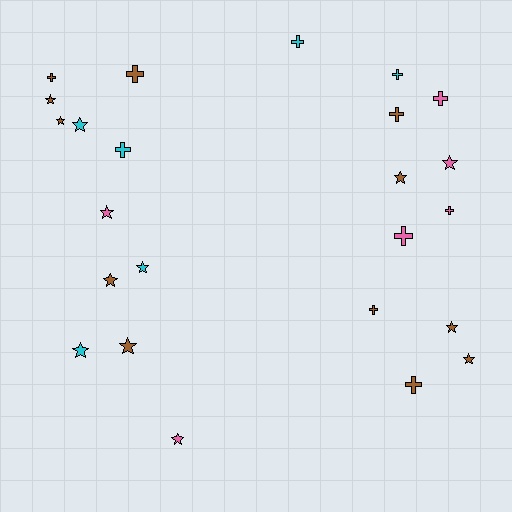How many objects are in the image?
There are 24 objects.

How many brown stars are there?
There are 7 brown stars.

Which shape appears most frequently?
Star, with 13 objects.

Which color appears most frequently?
Brown, with 12 objects.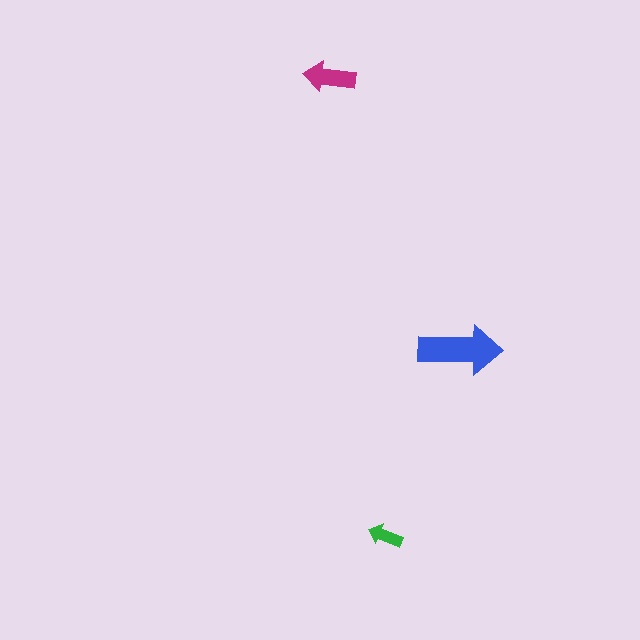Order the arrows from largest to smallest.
the blue one, the magenta one, the green one.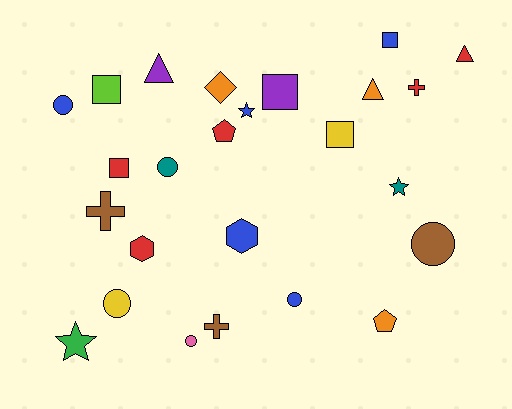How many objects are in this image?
There are 25 objects.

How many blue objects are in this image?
There are 5 blue objects.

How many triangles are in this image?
There are 3 triangles.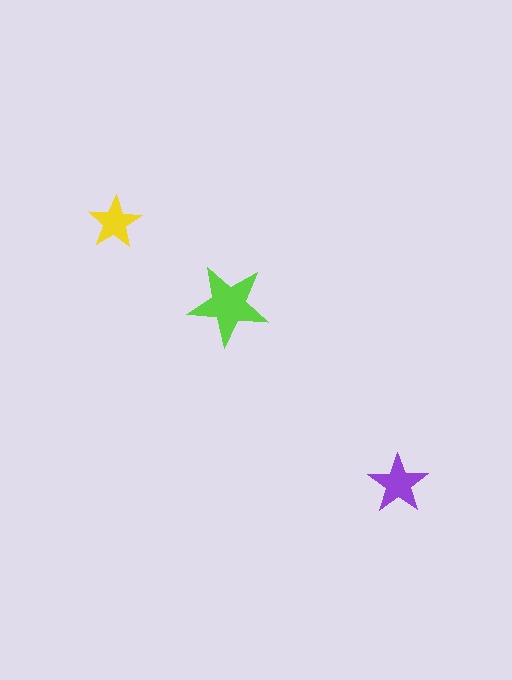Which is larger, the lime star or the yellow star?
The lime one.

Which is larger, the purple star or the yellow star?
The purple one.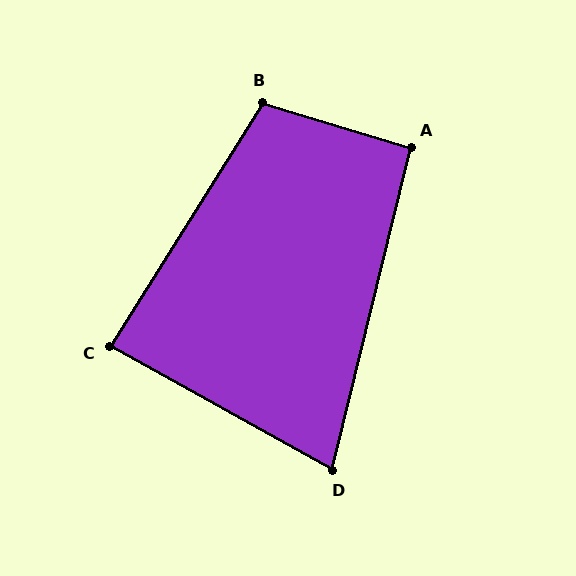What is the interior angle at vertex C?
Approximately 87 degrees (approximately right).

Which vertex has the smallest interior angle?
D, at approximately 75 degrees.